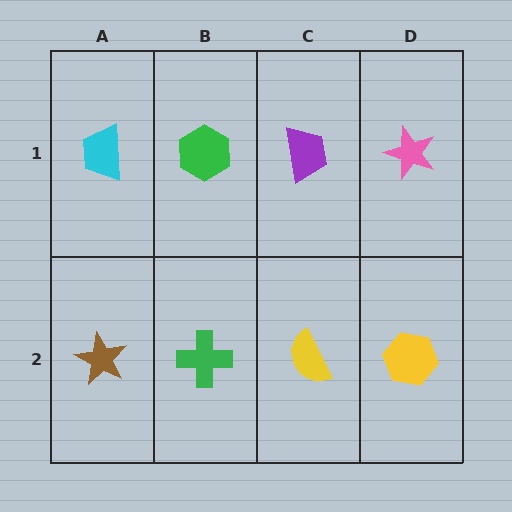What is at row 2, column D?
A yellow hexagon.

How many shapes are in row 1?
4 shapes.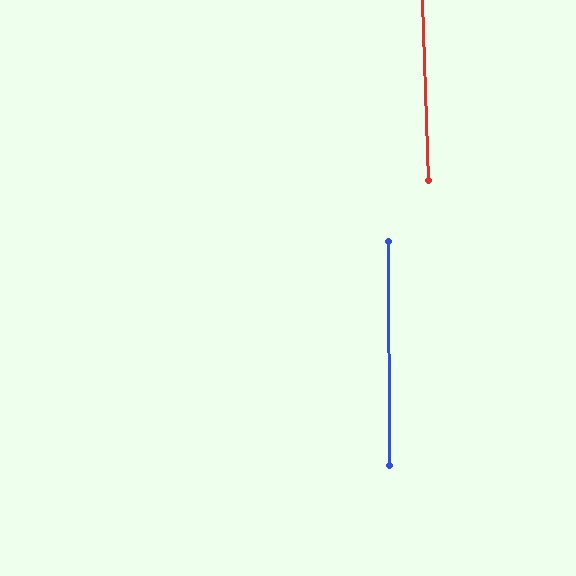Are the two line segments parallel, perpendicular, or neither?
Parallel — their directions differ by only 1.6°.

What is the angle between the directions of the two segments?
Approximately 2 degrees.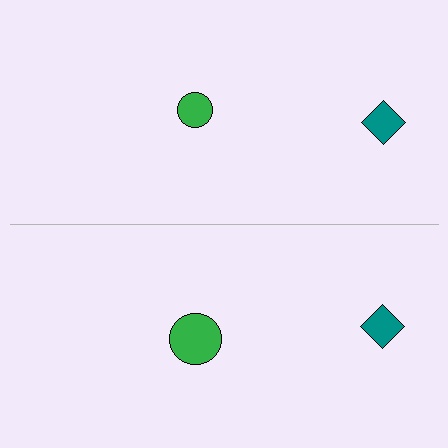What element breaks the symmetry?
The green circle on the bottom side has a different size than its mirror counterpart.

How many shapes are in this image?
There are 4 shapes in this image.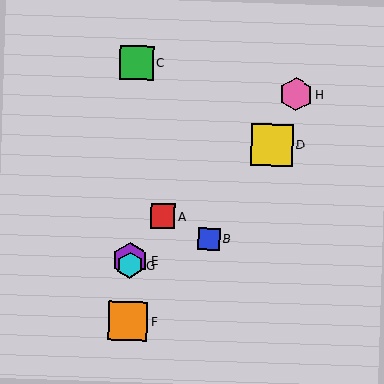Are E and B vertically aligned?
No, E is at x≈130 and B is at x≈209.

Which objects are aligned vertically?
Objects C, E, F, G are aligned vertically.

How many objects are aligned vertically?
4 objects (C, E, F, G) are aligned vertically.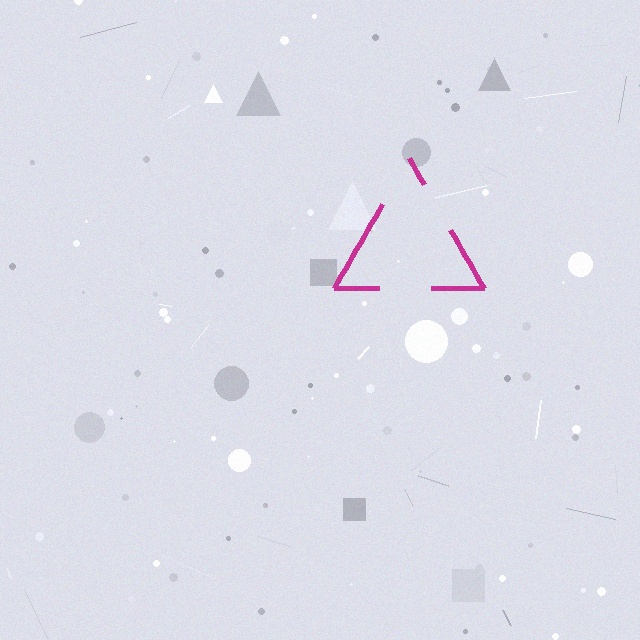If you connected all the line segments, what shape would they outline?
They would outline a triangle.